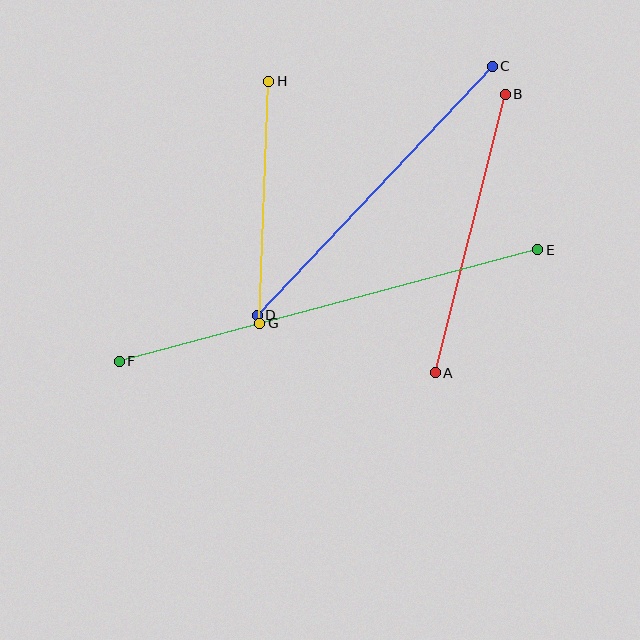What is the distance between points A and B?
The distance is approximately 287 pixels.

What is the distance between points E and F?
The distance is approximately 433 pixels.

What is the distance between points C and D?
The distance is approximately 342 pixels.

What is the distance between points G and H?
The distance is approximately 242 pixels.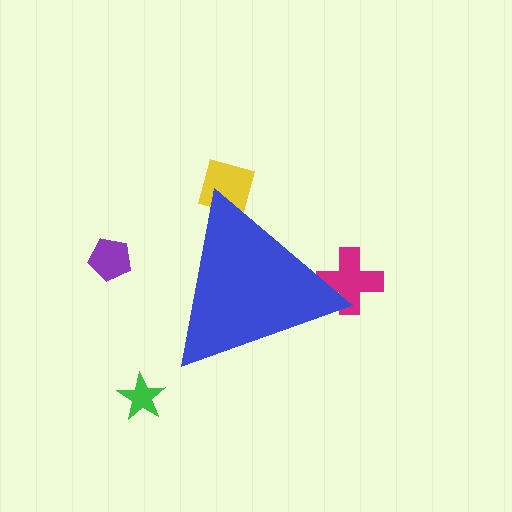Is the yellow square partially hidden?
Yes, the yellow square is partially hidden behind the blue triangle.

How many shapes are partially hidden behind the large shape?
2 shapes are partially hidden.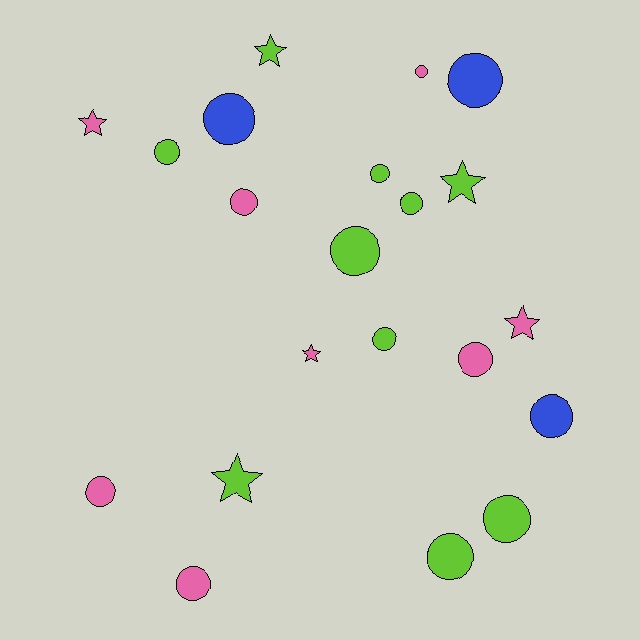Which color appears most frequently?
Lime, with 10 objects.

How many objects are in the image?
There are 21 objects.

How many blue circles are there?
There are 3 blue circles.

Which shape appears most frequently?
Circle, with 15 objects.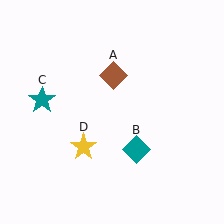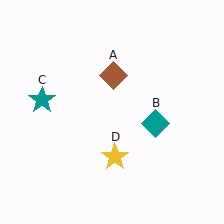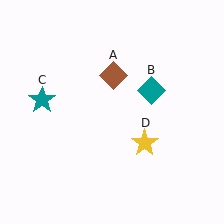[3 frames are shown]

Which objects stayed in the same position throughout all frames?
Brown diamond (object A) and teal star (object C) remained stationary.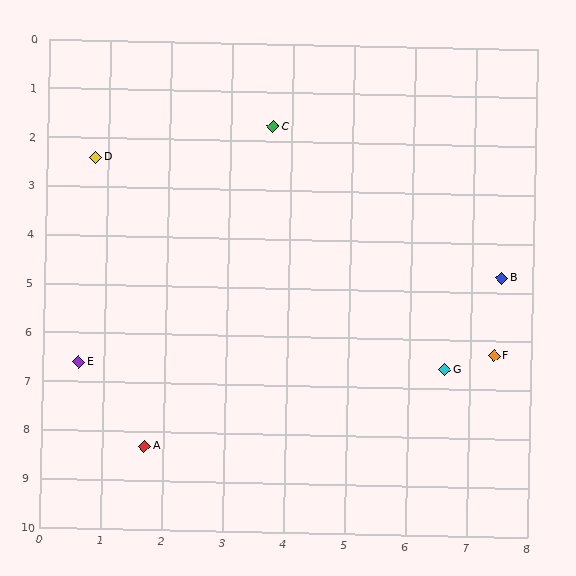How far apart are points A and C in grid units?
Points A and C are about 6.9 grid units apart.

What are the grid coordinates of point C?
Point C is at approximately (3.7, 1.7).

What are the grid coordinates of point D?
Point D is at approximately (0.8, 2.4).